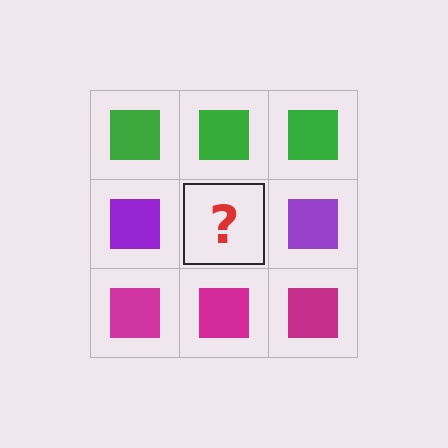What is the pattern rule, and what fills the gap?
The rule is that each row has a consistent color. The gap should be filled with a purple square.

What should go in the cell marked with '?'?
The missing cell should contain a purple square.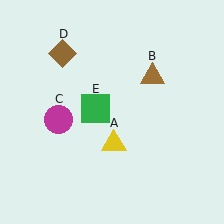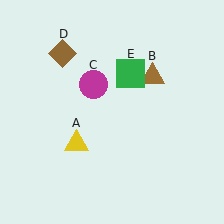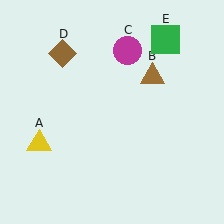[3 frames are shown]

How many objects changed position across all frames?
3 objects changed position: yellow triangle (object A), magenta circle (object C), green square (object E).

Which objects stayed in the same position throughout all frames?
Brown triangle (object B) and brown diamond (object D) remained stationary.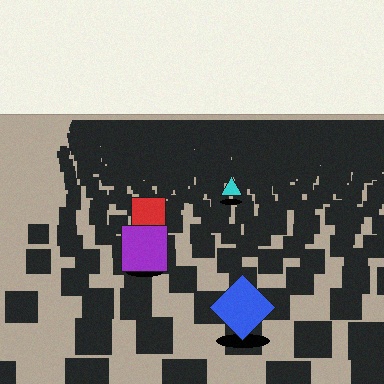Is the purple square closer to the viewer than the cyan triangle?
Yes. The purple square is closer — you can tell from the texture gradient: the ground texture is coarser near it.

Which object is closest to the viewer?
The blue diamond is closest. The texture marks near it are larger and more spread out.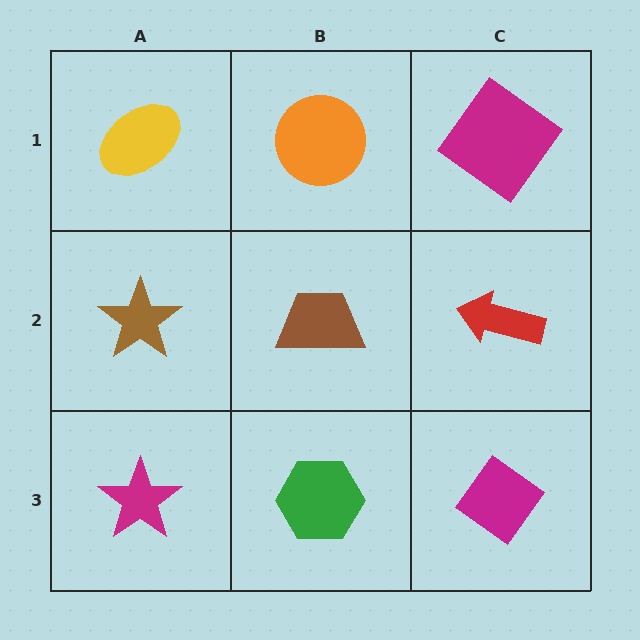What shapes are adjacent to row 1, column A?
A brown star (row 2, column A), an orange circle (row 1, column B).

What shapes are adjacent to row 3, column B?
A brown trapezoid (row 2, column B), a magenta star (row 3, column A), a magenta diamond (row 3, column C).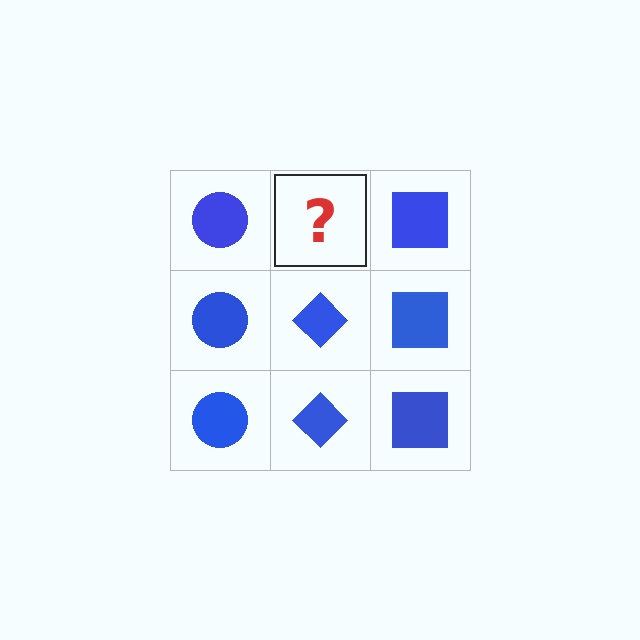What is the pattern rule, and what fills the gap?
The rule is that each column has a consistent shape. The gap should be filled with a blue diamond.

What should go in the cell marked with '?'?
The missing cell should contain a blue diamond.